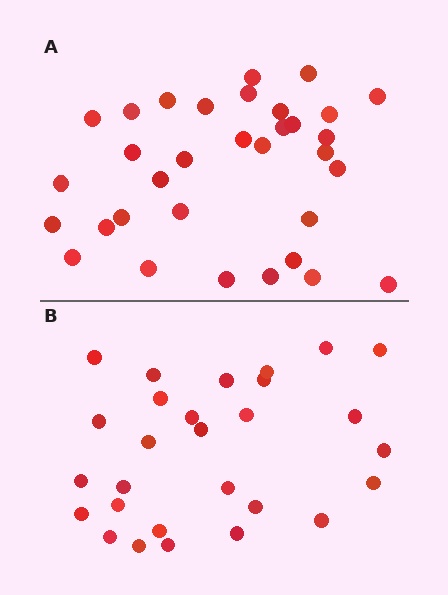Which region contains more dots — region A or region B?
Region A (the top region) has more dots.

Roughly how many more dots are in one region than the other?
Region A has about 5 more dots than region B.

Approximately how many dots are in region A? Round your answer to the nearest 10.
About 30 dots. (The exact count is 33, which rounds to 30.)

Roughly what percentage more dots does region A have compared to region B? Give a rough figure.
About 20% more.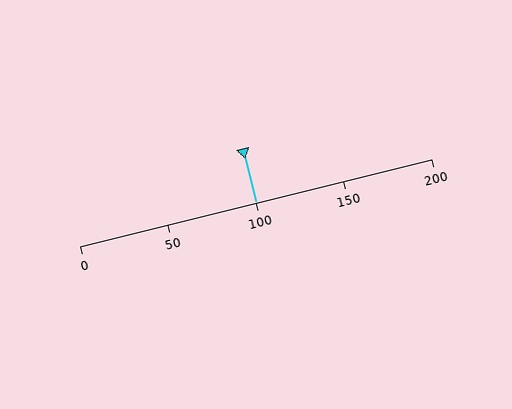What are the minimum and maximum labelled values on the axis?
The axis runs from 0 to 200.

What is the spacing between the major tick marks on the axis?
The major ticks are spaced 50 apart.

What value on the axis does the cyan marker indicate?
The marker indicates approximately 100.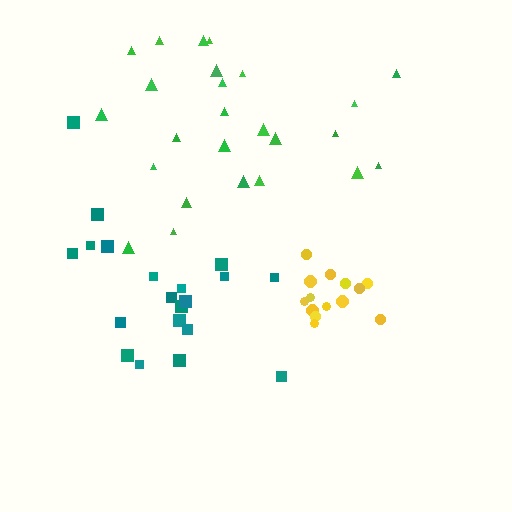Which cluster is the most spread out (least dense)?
Green.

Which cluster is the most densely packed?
Yellow.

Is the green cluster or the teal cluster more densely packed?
Teal.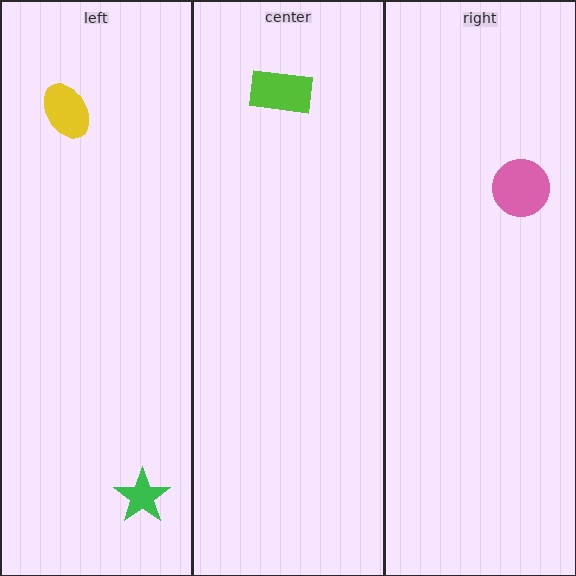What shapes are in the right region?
The pink circle.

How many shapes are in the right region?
1.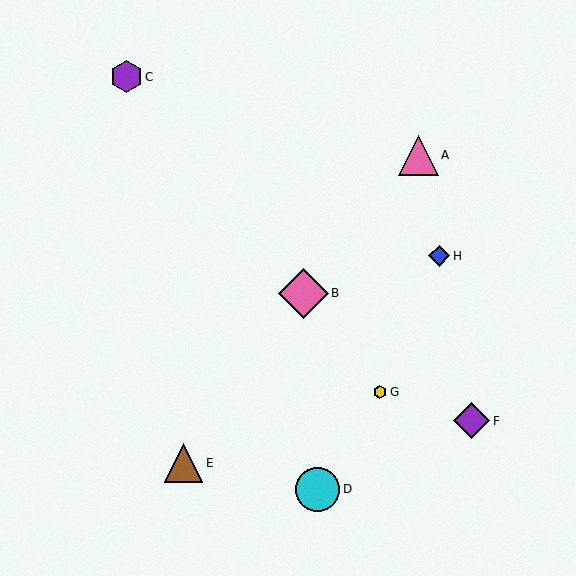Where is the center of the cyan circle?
The center of the cyan circle is at (318, 489).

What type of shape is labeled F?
Shape F is a purple diamond.